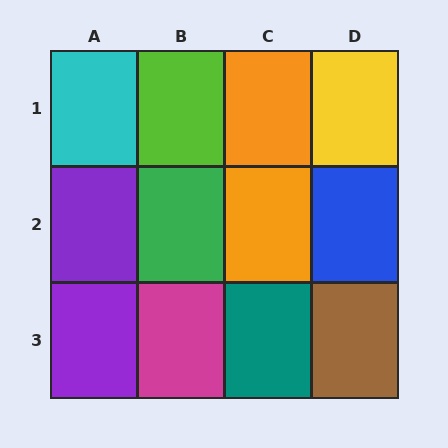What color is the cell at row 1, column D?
Yellow.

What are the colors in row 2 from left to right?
Purple, green, orange, blue.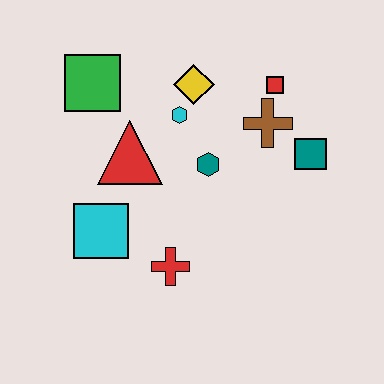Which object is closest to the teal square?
The brown cross is closest to the teal square.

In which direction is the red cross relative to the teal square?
The red cross is to the left of the teal square.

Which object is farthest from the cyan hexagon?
The red cross is farthest from the cyan hexagon.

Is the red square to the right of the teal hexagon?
Yes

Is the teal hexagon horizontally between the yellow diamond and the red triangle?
No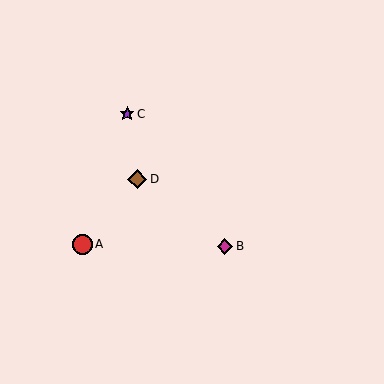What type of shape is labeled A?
Shape A is a red circle.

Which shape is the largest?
The red circle (labeled A) is the largest.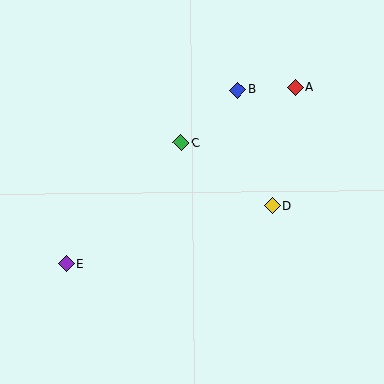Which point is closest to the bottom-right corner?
Point D is closest to the bottom-right corner.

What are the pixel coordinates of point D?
Point D is at (273, 206).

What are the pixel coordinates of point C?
Point C is at (181, 143).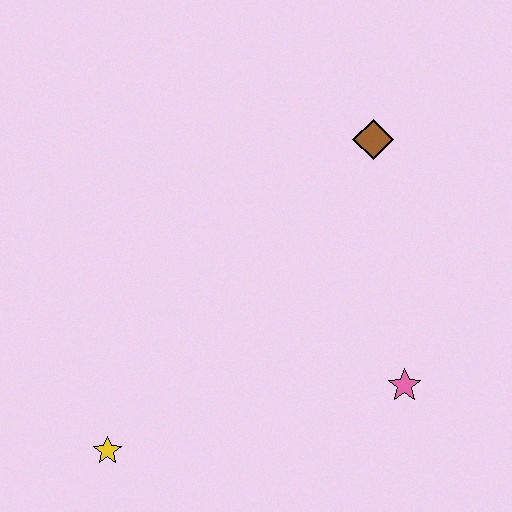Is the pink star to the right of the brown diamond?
Yes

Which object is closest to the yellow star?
The pink star is closest to the yellow star.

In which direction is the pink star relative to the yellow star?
The pink star is to the right of the yellow star.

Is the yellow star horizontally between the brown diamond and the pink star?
No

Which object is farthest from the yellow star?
The brown diamond is farthest from the yellow star.